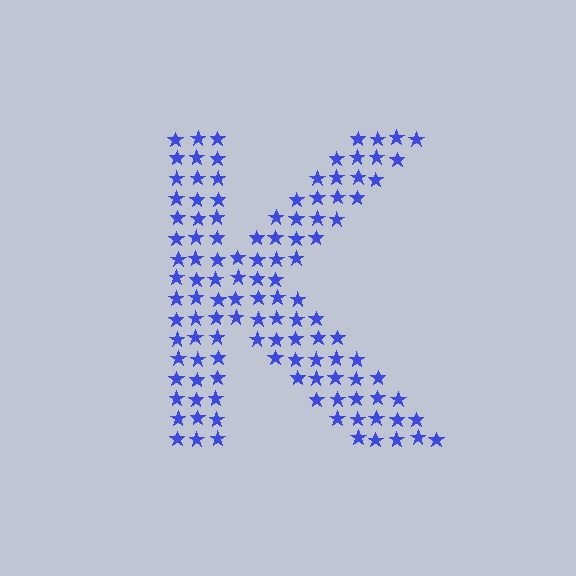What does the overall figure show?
The overall figure shows the letter K.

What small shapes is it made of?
It is made of small stars.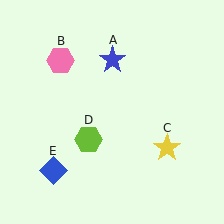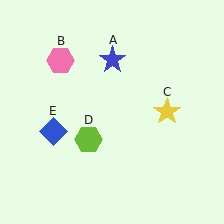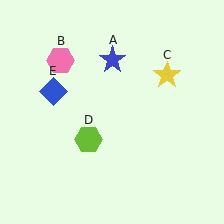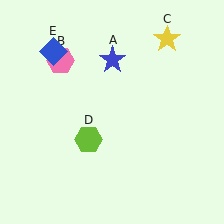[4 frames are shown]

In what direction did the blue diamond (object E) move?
The blue diamond (object E) moved up.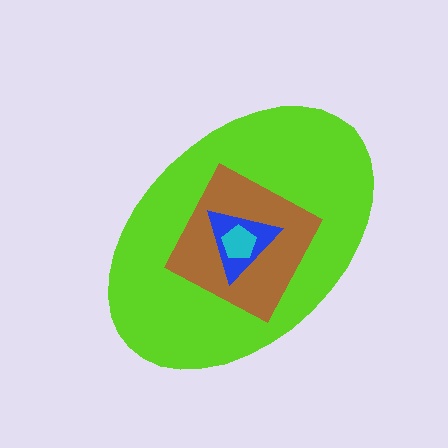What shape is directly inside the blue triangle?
The cyan pentagon.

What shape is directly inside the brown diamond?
The blue triangle.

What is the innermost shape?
The cyan pentagon.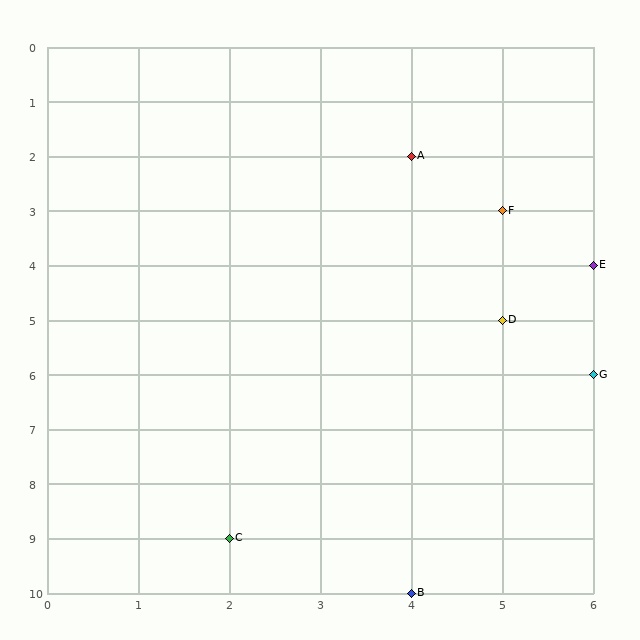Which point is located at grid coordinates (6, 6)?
Point G is at (6, 6).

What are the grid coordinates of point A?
Point A is at grid coordinates (4, 2).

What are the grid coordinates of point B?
Point B is at grid coordinates (4, 10).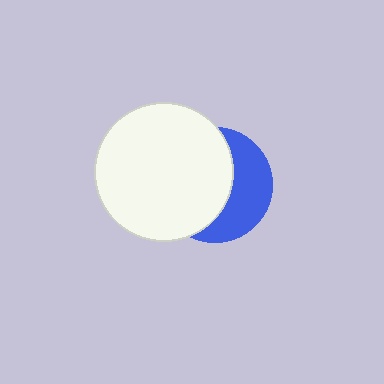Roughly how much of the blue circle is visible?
A small part of it is visible (roughly 41%).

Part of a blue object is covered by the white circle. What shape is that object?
It is a circle.